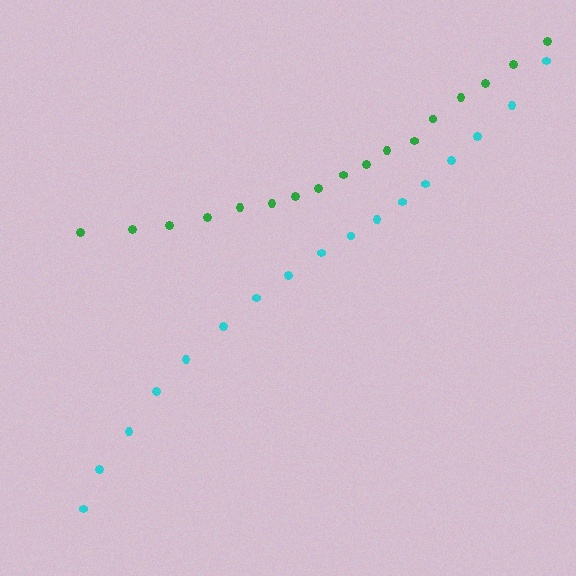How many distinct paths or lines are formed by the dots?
There are 2 distinct paths.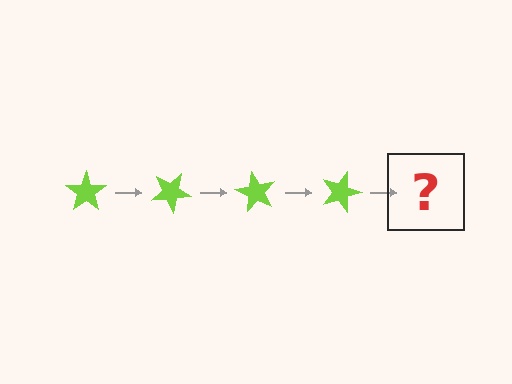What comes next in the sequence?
The next element should be a lime star rotated 120 degrees.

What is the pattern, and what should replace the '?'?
The pattern is that the star rotates 30 degrees each step. The '?' should be a lime star rotated 120 degrees.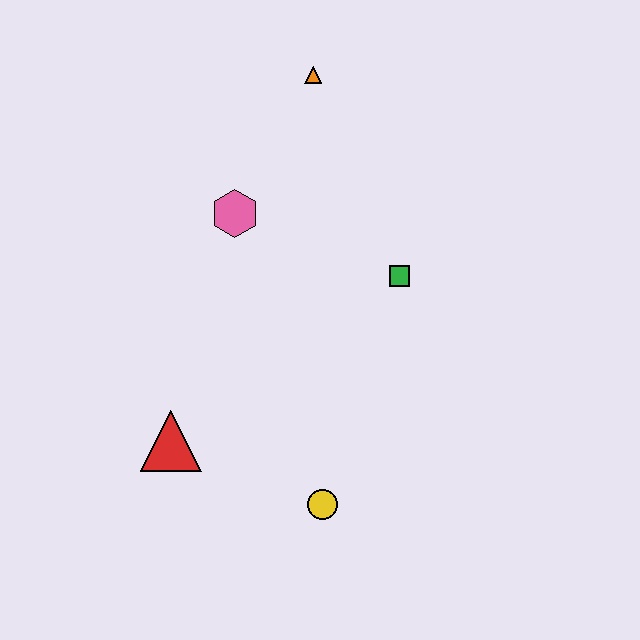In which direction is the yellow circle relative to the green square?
The yellow circle is below the green square.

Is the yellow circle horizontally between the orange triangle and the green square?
Yes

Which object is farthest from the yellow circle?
The orange triangle is farthest from the yellow circle.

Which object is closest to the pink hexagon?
The orange triangle is closest to the pink hexagon.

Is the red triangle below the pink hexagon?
Yes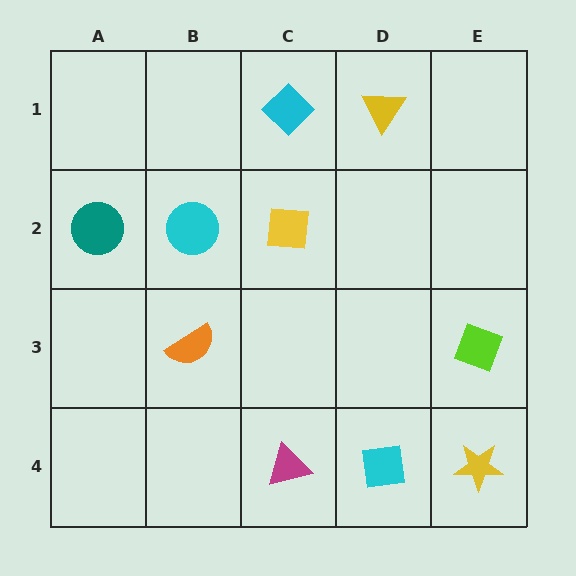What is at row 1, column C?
A cyan diamond.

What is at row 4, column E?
A yellow star.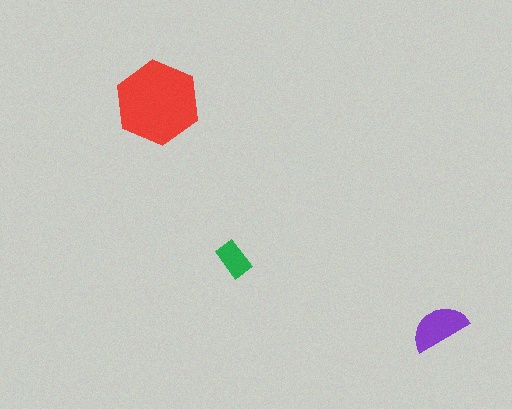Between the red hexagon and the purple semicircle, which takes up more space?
The red hexagon.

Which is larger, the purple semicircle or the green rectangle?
The purple semicircle.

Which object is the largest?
The red hexagon.